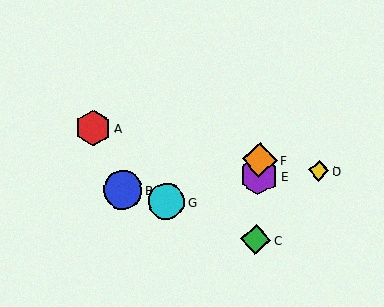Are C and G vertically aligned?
No, C is at x≈256 and G is at x≈166.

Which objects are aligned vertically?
Objects C, E, F are aligned vertically.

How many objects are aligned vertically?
3 objects (C, E, F) are aligned vertically.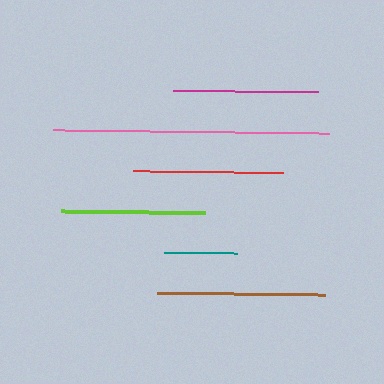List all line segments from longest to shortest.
From longest to shortest: pink, brown, red, magenta, lime, teal.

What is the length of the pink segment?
The pink segment is approximately 276 pixels long.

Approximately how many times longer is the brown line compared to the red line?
The brown line is approximately 1.1 times the length of the red line.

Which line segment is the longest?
The pink line is the longest at approximately 276 pixels.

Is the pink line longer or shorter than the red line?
The pink line is longer than the red line.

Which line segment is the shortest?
The teal line is the shortest at approximately 73 pixels.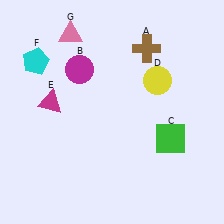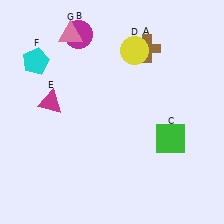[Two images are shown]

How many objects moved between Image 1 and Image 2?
2 objects moved between the two images.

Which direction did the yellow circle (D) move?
The yellow circle (D) moved up.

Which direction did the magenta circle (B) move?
The magenta circle (B) moved up.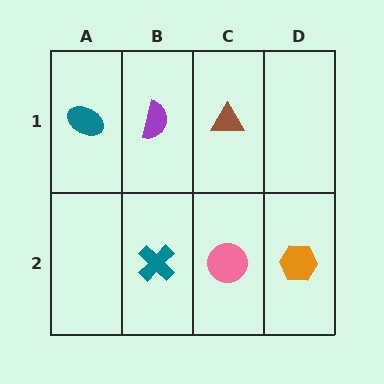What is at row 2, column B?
A teal cross.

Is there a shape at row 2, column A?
No, that cell is empty.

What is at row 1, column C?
A brown triangle.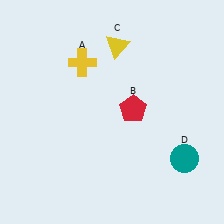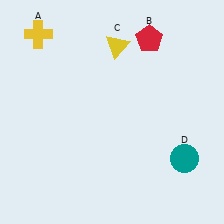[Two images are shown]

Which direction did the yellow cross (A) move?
The yellow cross (A) moved left.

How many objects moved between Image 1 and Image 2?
2 objects moved between the two images.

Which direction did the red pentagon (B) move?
The red pentagon (B) moved up.